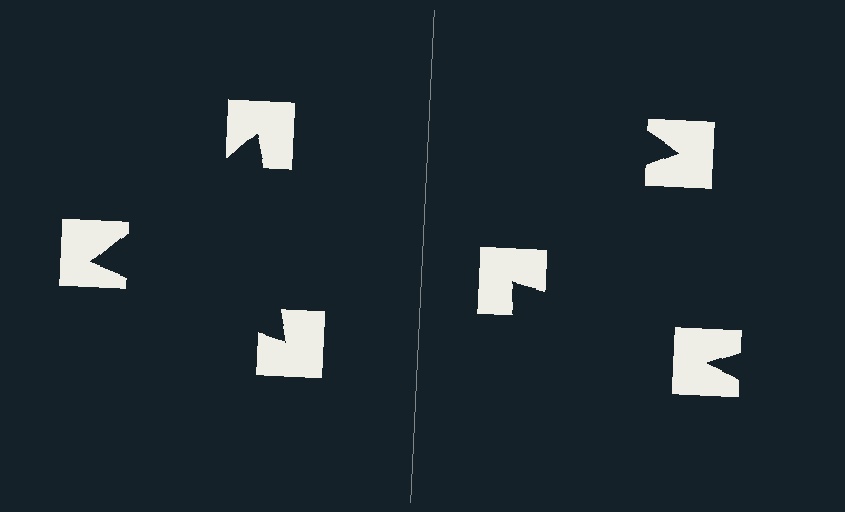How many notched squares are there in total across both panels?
6 — 3 on each side.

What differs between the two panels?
The notched squares are positioned identically on both sides; only the wedge orientations differ. On the left they align to a triangle; on the right they are misaligned.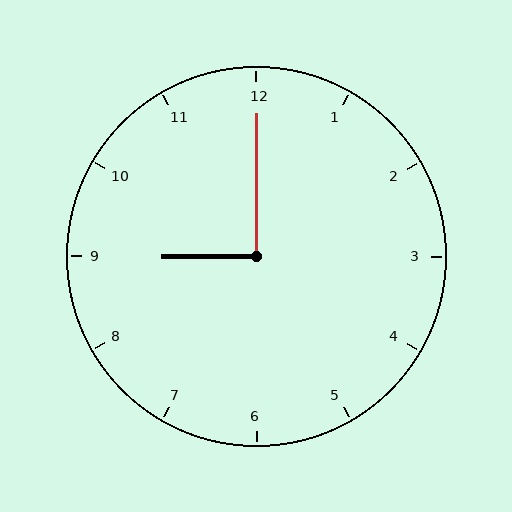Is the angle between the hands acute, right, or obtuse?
It is right.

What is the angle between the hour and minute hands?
Approximately 90 degrees.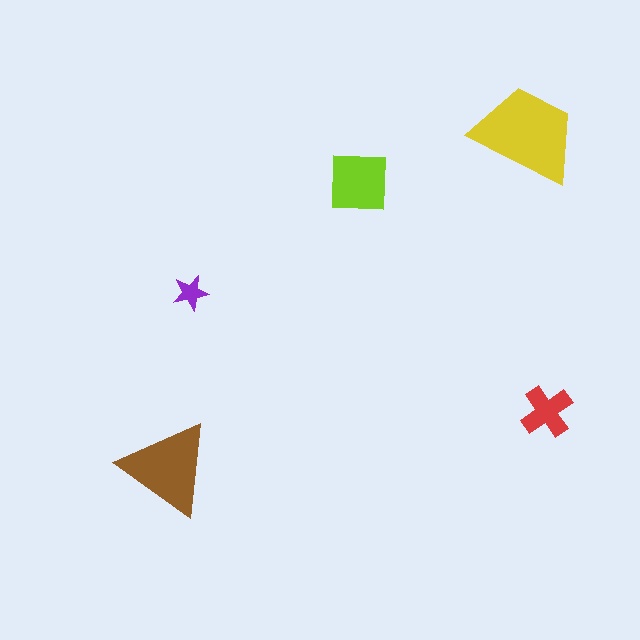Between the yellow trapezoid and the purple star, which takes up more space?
The yellow trapezoid.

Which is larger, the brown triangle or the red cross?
The brown triangle.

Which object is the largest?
The yellow trapezoid.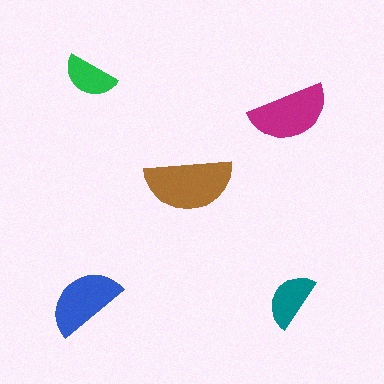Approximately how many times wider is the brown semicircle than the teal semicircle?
About 1.5 times wider.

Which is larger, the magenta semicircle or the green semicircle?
The magenta one.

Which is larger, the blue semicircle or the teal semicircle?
The blue one.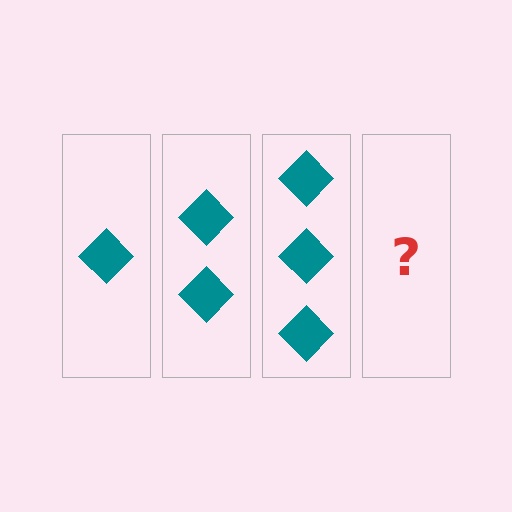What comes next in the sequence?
The next element should be 4 diamonds.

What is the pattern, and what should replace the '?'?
The pattern is that each step adds one more diamond. The '?' should be 4 diamonds.